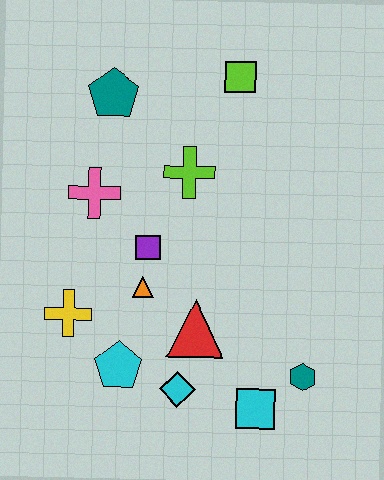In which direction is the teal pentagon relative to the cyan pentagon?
The teal pentagon is above the cyan pentagon.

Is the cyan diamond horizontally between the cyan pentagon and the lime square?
Yes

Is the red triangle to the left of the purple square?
No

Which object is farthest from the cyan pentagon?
The lime square is farthest from the cyan pentagon.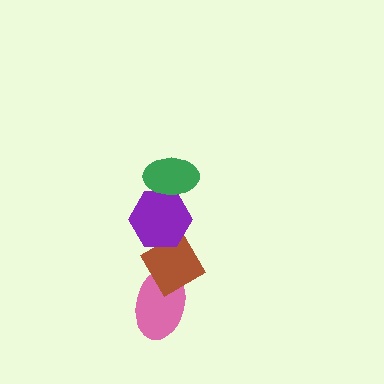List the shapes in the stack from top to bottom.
From top to bottom: the green ellipse, the purple hexagon, the brown diamond, the pink ellipse.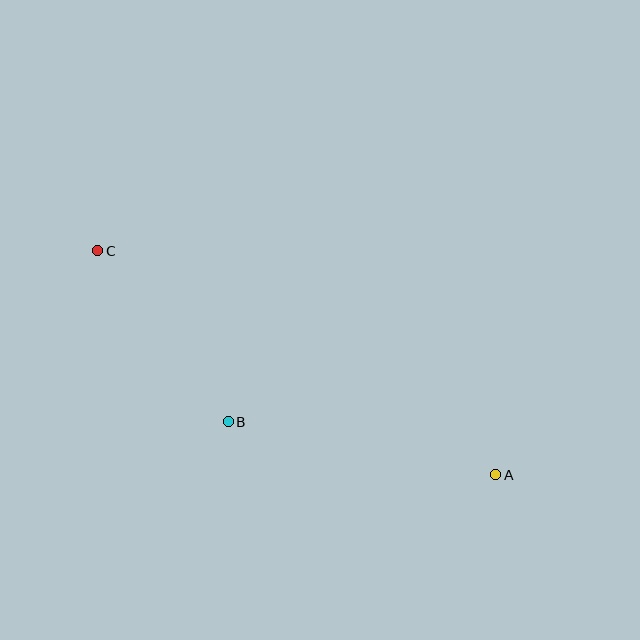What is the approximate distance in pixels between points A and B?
The distance between A and B is approximately 272 pixels.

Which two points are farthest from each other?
Points A and C are farthest from each other.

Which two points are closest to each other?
Points B and C are closest to each other.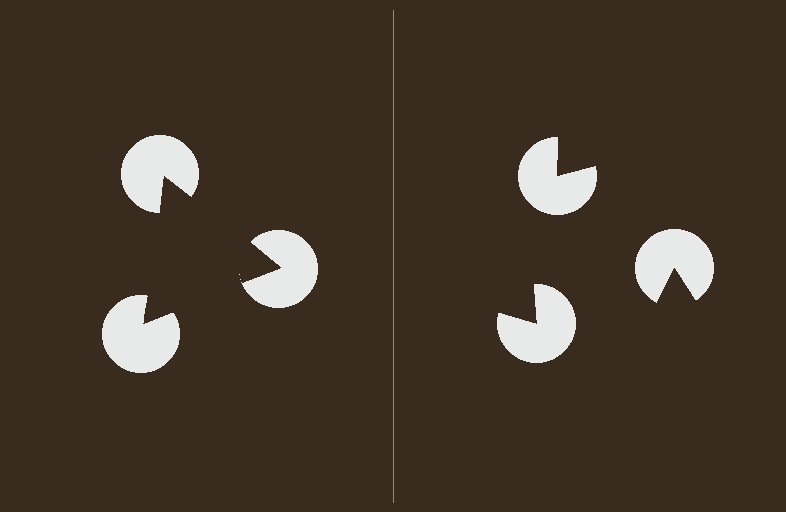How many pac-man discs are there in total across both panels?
6 — 3 on each side.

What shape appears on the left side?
An illusory triangle.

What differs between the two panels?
The pac-man discs are positioned identically on both sides; only the wedge orientations differ. On the left they align to a triangle; on the right they are misaligned.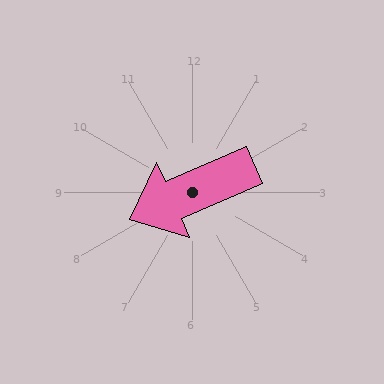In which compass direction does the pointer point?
Southwest.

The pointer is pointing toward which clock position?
Roughly 8 o'clock.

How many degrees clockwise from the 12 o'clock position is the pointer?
Approximately 247 degrees.